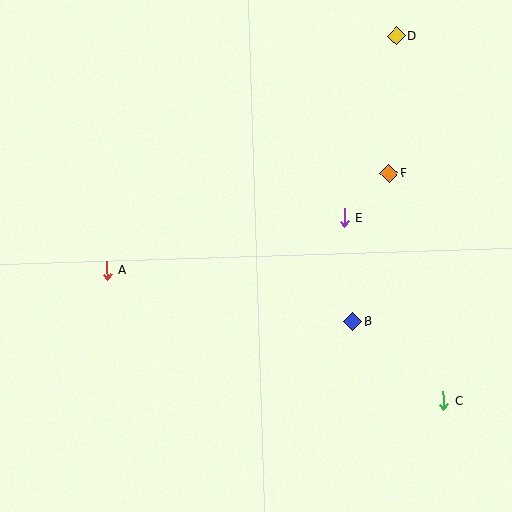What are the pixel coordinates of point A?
Point A is at (107, 270).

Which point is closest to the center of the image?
Point E at (344, 218) is closest to the center.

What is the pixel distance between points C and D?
The distance between C and D is 368 pixels.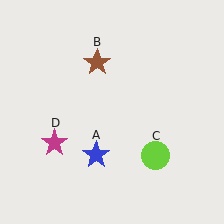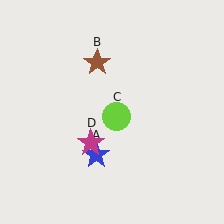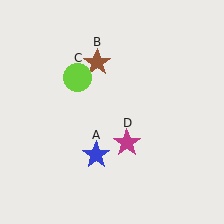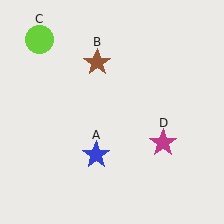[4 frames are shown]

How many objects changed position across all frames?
2 objects changed position: lime circle (object C), magenta star (object D).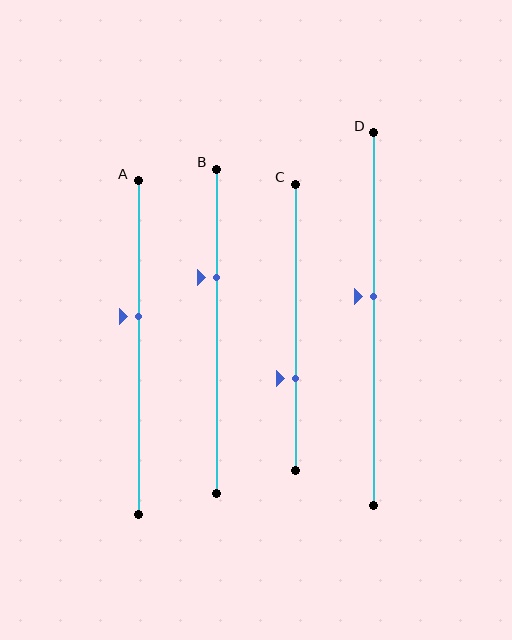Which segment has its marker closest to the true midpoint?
Segment D has its marker closest to the true midpoint.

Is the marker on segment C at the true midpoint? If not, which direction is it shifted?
No, the marker on segment C is shifted downward by about 18% of the segment length.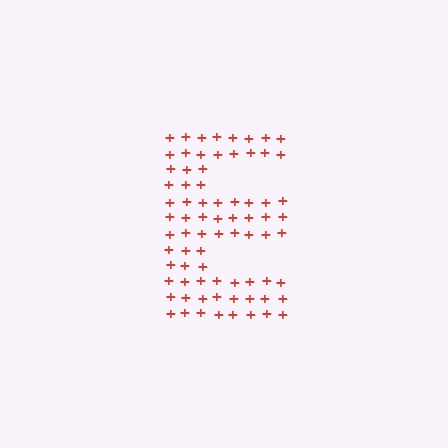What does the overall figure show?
The overall figure shows the letter E.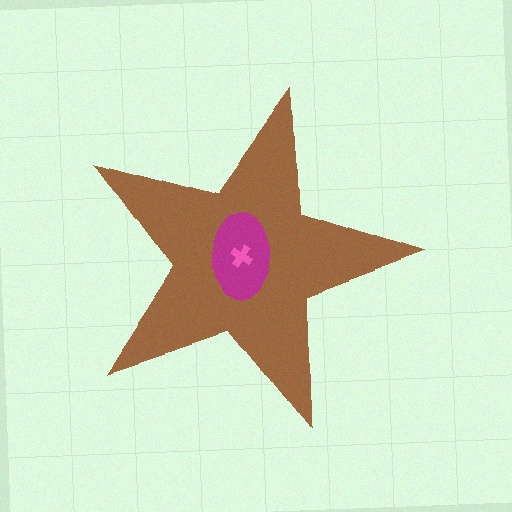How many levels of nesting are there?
3.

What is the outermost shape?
The brown star.